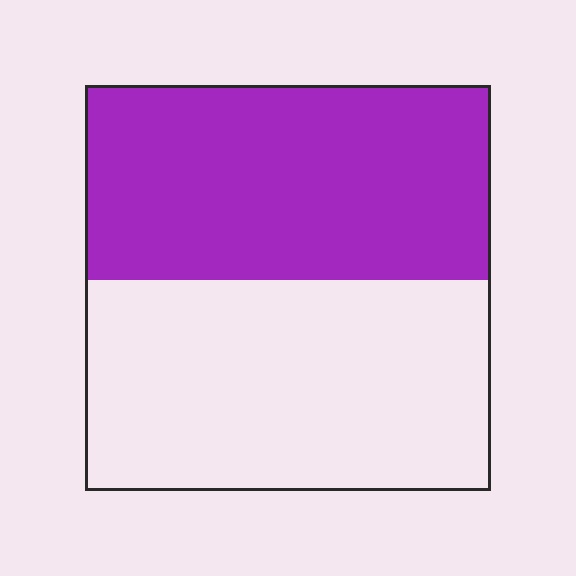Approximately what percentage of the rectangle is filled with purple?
Approximately 50%.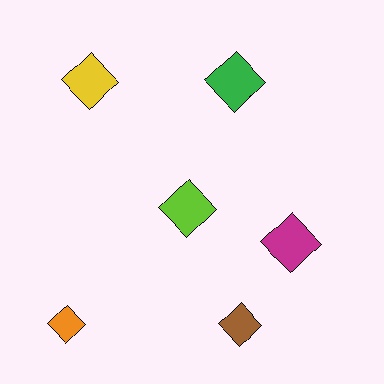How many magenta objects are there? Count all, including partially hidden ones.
There is 1 magenta object.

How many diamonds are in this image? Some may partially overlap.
There are 6 diamonds.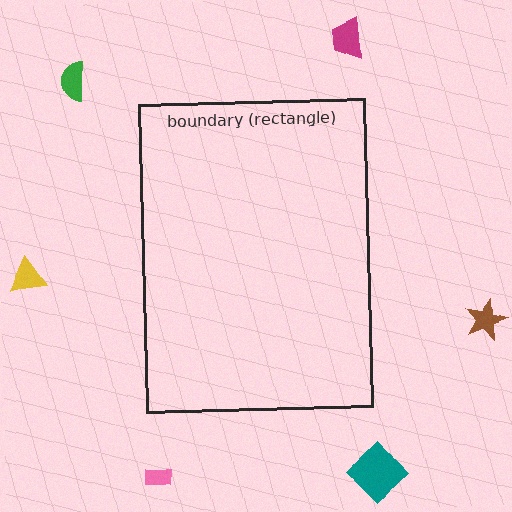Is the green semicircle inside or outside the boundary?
Outside.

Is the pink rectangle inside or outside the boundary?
Outside.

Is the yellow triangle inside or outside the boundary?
Outside.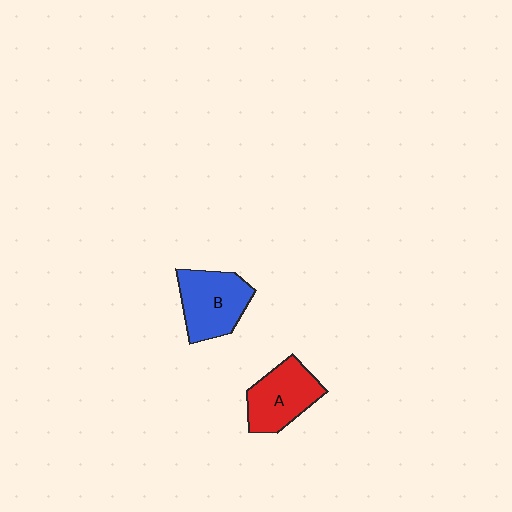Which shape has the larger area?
Shape B (blue).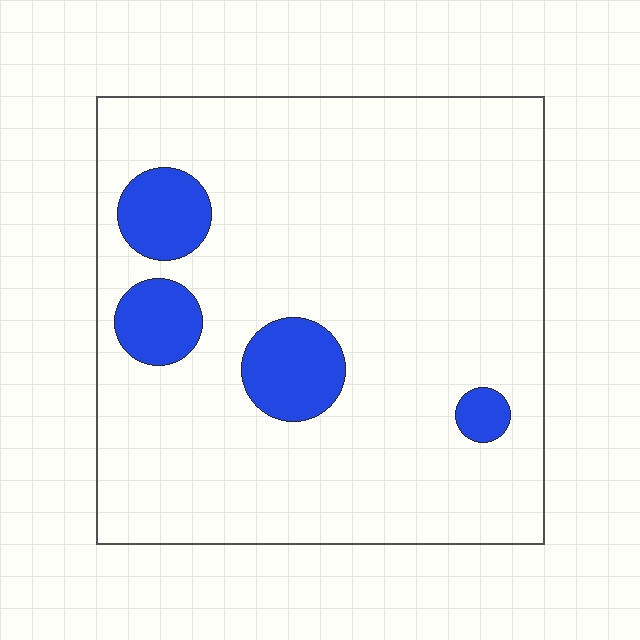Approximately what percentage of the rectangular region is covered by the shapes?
Approximately 10%.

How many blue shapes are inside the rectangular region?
4.